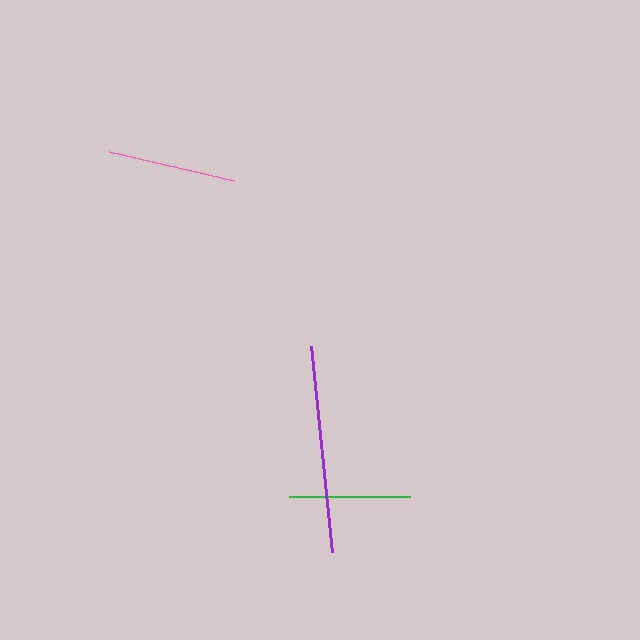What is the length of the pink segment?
The pink segment is approximately 128 pixels long.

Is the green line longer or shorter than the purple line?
The purple line is longer than the green line.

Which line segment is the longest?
The purple line is the longest at approximately 207 pixels.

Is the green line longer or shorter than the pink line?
The pink line is longer than the green line.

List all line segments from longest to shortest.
From longest to shortest: purple, pink, green.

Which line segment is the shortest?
The green line is the shortest at approximately 122 pixels.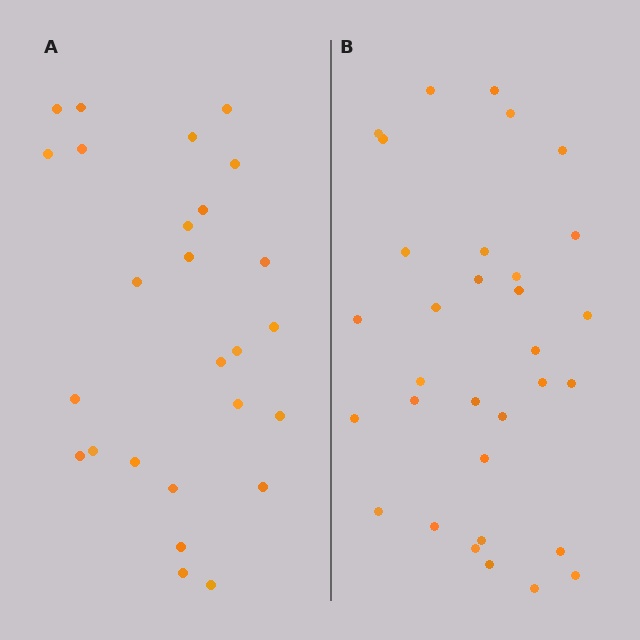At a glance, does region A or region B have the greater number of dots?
Region B (the right region) has more dots.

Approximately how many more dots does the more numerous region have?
Region B has about 6 more dots than region A.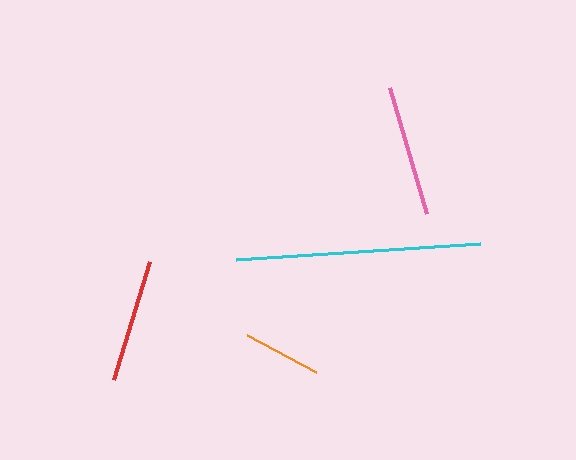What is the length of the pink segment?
The pink segment is approximately 131 pixels long.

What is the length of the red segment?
The red segment is approximately 123 pixels long.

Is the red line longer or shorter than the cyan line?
The cyan line is longer than the red line.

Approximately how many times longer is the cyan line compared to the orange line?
The cyan line is approximately 3.1 times the length of the orange line.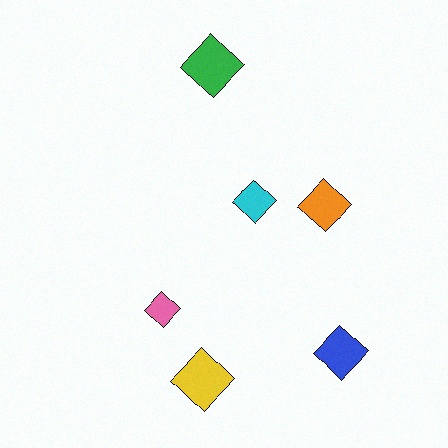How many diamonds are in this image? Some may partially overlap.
There are 6 diamonds.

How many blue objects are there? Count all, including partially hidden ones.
There is 1 blue object.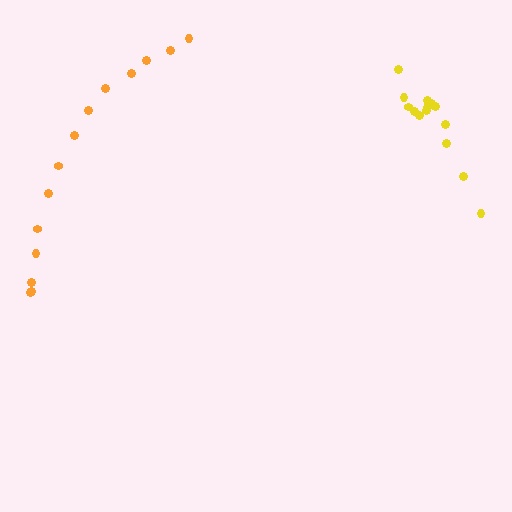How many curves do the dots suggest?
There are 2 distinct paths.